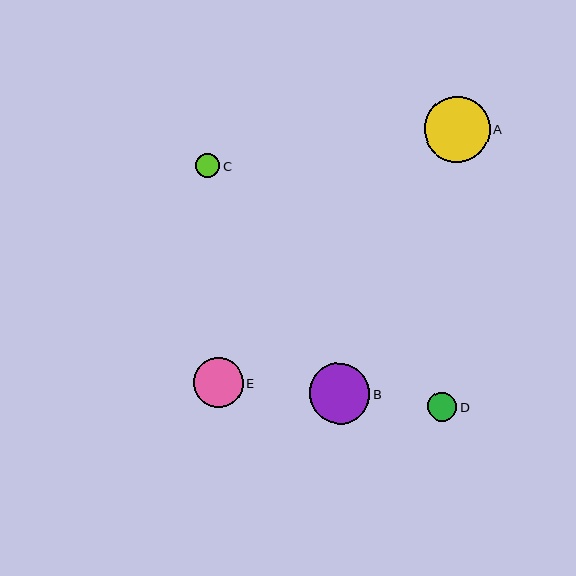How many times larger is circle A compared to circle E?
Circle A is approximately 1.3 times the size of circle E.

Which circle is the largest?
Circle A is the largest with a size of approximately 65 pixels.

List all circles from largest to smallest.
From largest to smallest: A, B, E, D, C.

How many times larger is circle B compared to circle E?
Circle B is approximately 1.2 times the size of circle E.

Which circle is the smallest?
Circle C is the smallest with a size of approximately 24 pixels.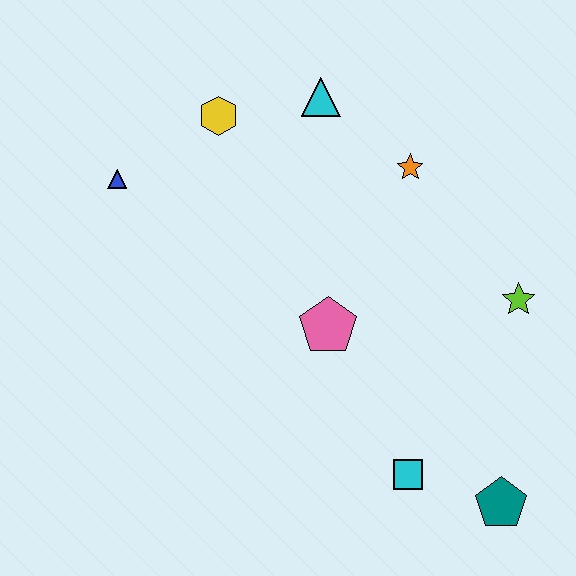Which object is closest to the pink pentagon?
The cyan square is closest to the pink pentagon.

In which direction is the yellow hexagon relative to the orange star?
The yellow hexagon is to the left of the orange star.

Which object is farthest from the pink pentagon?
The blue triangle is farthest from the pink pentagon.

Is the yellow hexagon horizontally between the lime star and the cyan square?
No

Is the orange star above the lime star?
Yes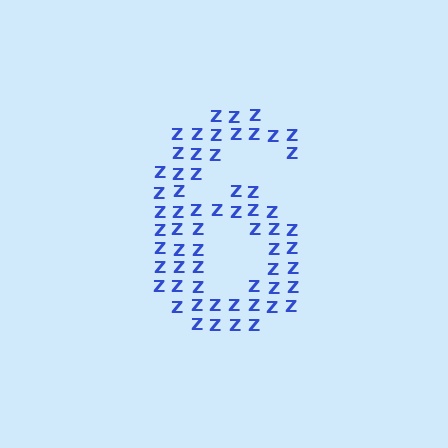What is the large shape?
The large shape is the digit 6.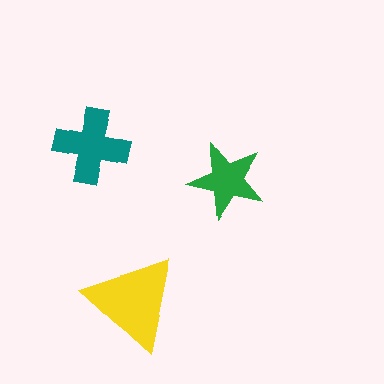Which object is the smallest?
The green star.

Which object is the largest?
The yellow triangle.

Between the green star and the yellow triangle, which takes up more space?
The yellow triangle.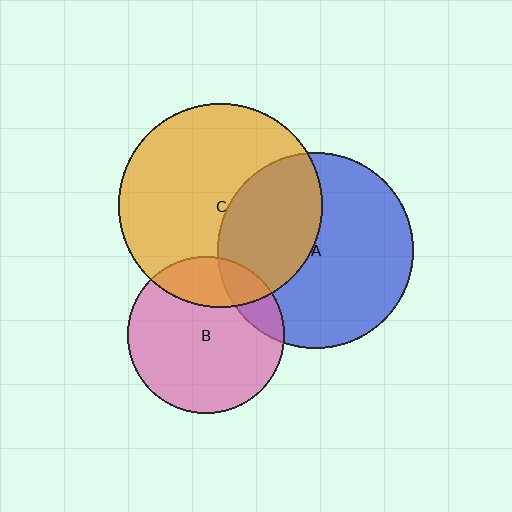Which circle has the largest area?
Circle C (orange).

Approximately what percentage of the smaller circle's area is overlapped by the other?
Approximately 15%.